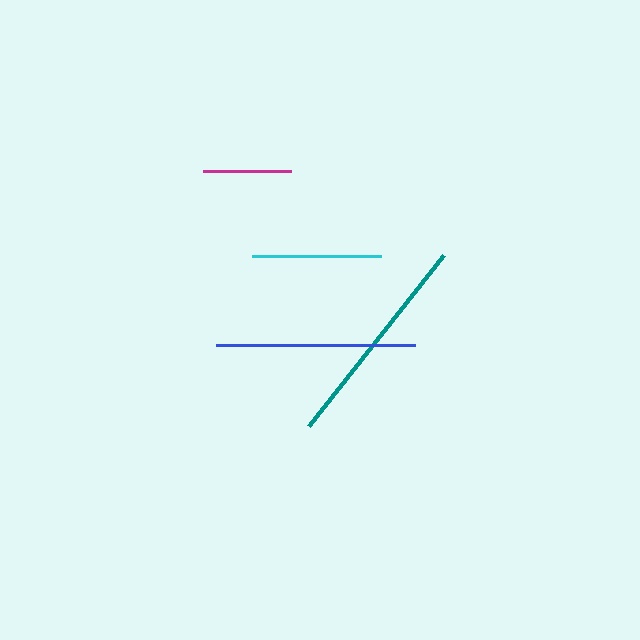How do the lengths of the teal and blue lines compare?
The teal and blue lines are approximately the same length.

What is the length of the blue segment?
The blue segment is approximately 199 pixels long.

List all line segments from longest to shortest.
From longest to shortest: teal, blue, cyan, magenta.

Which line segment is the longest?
The teal line is the longest at approximately 218 pixels.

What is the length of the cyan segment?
The cyan segment is approximately 128 pixels long.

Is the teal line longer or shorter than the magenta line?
The teal line is longer than the magenta line.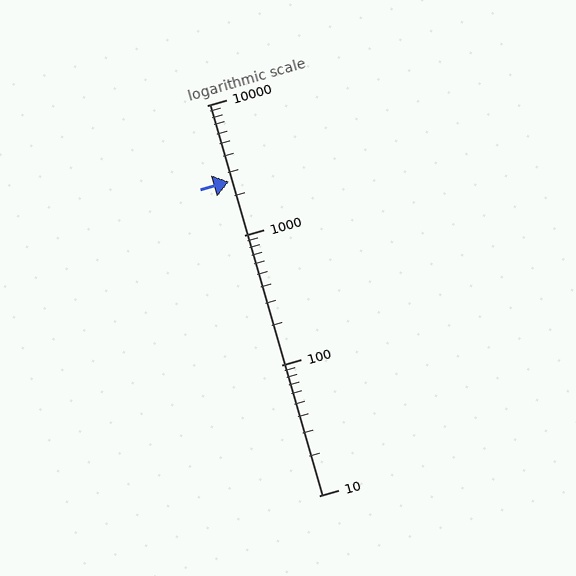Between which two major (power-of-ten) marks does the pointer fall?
The pointer is between 1000 and 10000.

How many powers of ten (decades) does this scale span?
The scale spans 3 decades, from 10 to 10000.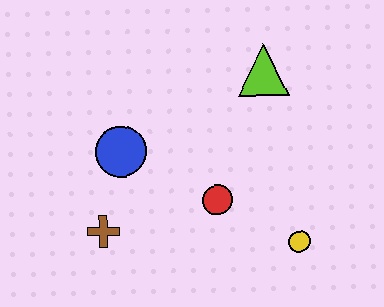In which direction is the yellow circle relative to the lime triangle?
The yellow circle is below the lime triangle.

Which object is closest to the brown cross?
The blue circle is closest to the brown cross.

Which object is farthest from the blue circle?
The yellow circle is farthest from the blue circle.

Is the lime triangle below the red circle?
No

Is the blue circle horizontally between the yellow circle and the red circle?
No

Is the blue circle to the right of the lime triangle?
No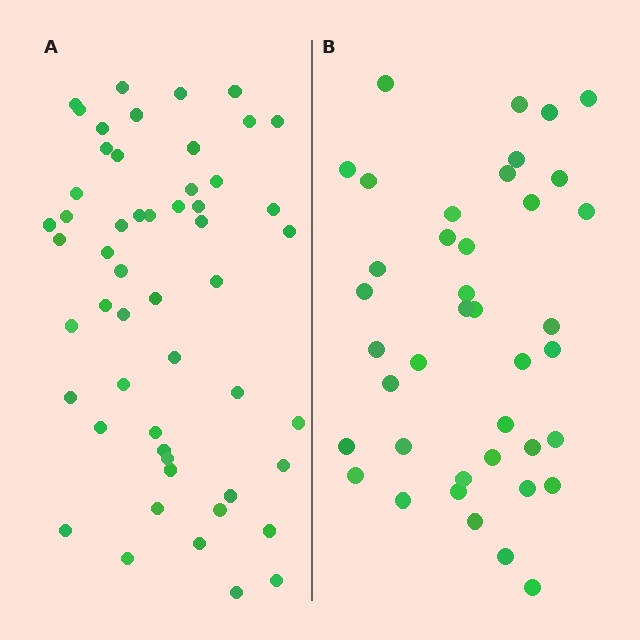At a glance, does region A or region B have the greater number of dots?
Region A (the left region) has more dots.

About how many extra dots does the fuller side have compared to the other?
Region A has approximately 15 more dots than region B.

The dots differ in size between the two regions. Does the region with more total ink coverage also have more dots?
No. Region B has more total ink coverage because its dots are larger, but region A actually contains more individual dots. Total area can be misleading — the number of items is what matters here.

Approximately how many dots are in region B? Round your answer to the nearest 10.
About 40 dots.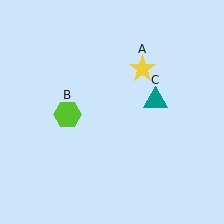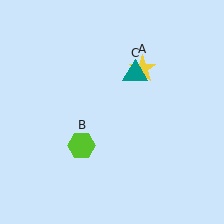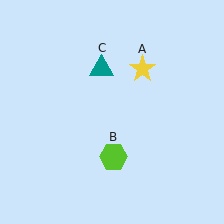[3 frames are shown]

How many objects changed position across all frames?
2 objects changed position: lime hexagon (object B), teal triangle (object C).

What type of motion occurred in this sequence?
The lime hexagon (object B), teal triangle (object C) rotated counterclockwise around the center of the scene.